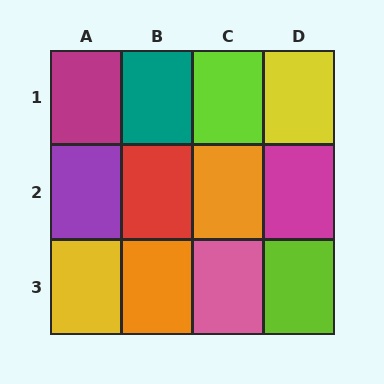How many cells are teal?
1 cell is teal.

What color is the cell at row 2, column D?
Magenta.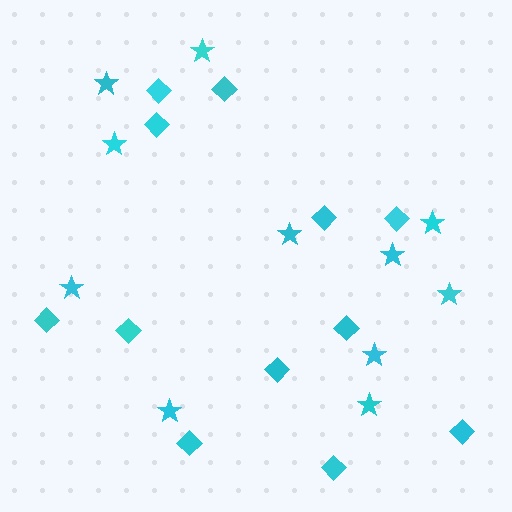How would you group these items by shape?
There are 2 groups: one group of stars (11) and one group of diamonds (12).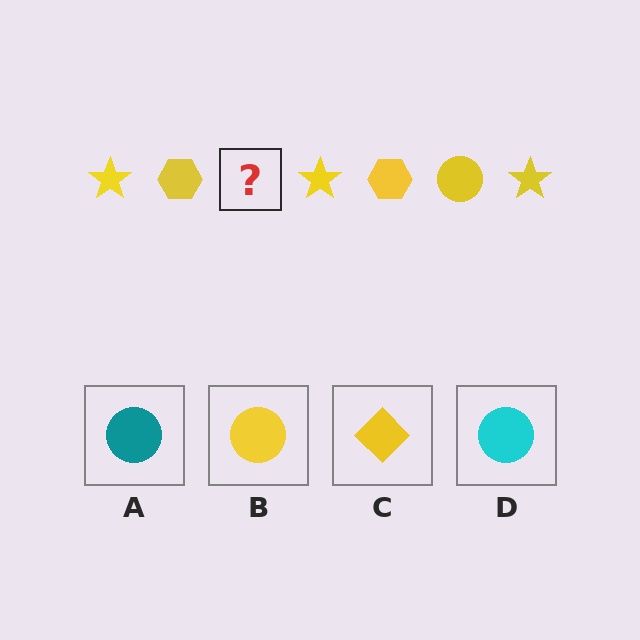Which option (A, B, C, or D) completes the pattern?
B.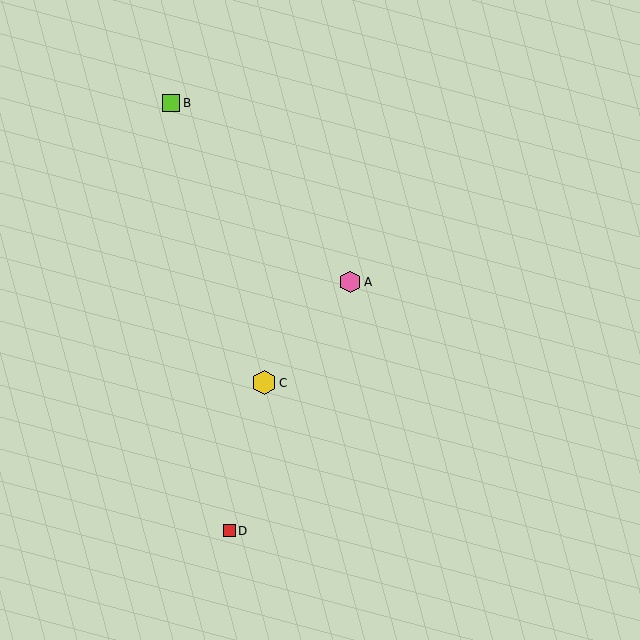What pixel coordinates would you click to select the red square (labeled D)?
Click at (229, 531) to select the red square D.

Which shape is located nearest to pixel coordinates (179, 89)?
The lime square (labeled B) at (171, 103) is nearest to that location.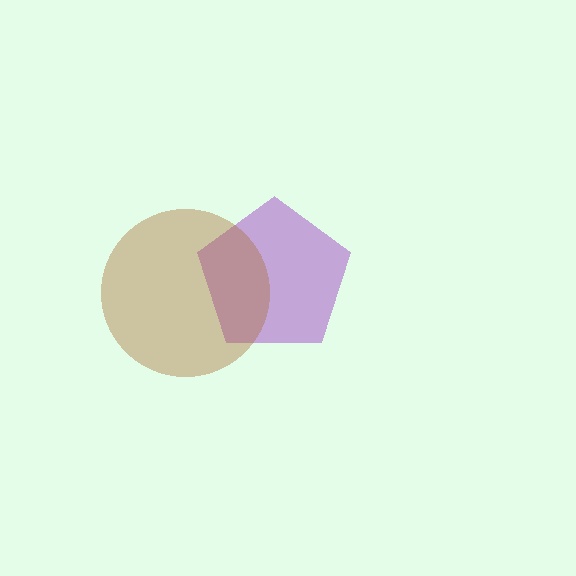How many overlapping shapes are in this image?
There are 2 overlapping shapes in the image.